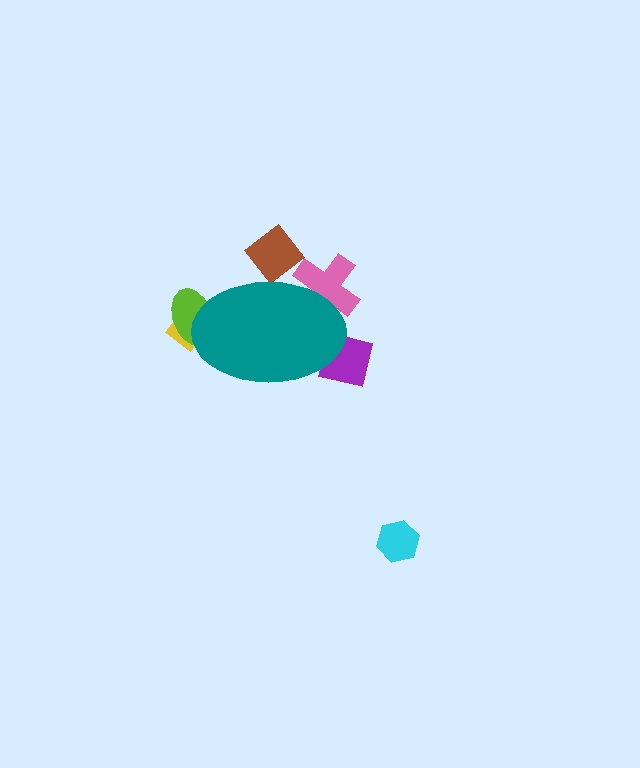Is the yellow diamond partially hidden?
Yes, the yellow diamond is partially hidden behind the teal ellipse.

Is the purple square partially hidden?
Yes, the purple square is partially hidden behind the teal ellipse.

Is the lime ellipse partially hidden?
Yes, the lime ellipse is partially hidden behind the teal ellipse.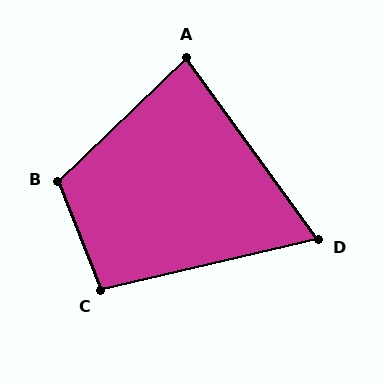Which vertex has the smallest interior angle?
D, at approximately 67 degrees.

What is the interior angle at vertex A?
Approximately 82 degrees (acute).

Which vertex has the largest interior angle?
B, at approximately 113 degrees.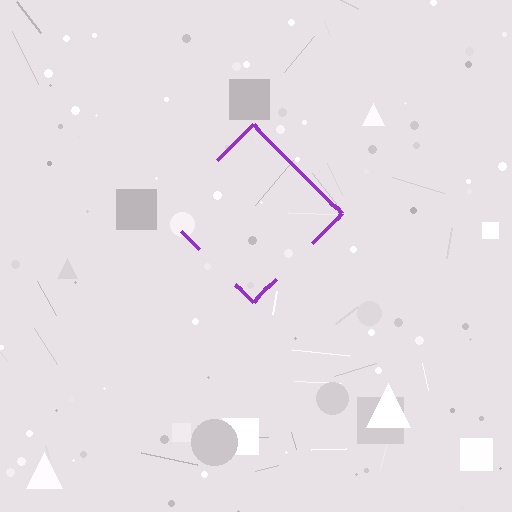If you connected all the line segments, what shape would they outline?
They would outline a diamond.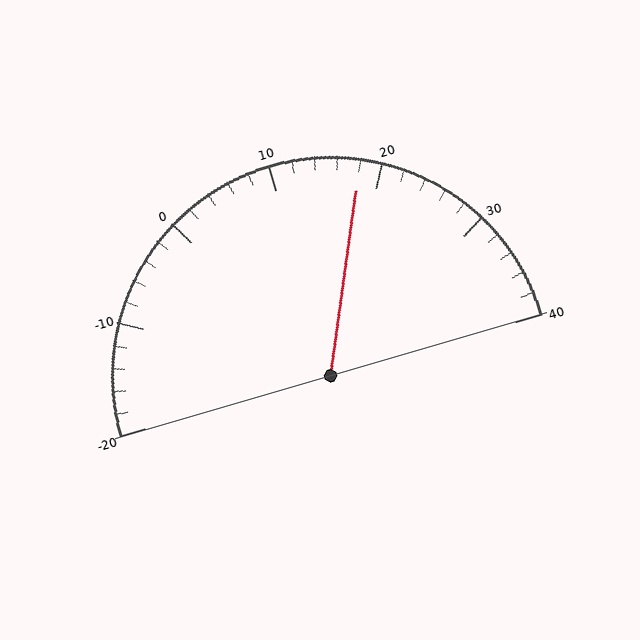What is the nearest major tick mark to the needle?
The nearest major tick mark is 20.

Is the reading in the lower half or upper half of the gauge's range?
The reading is in the upper half of the range (-20 to 40).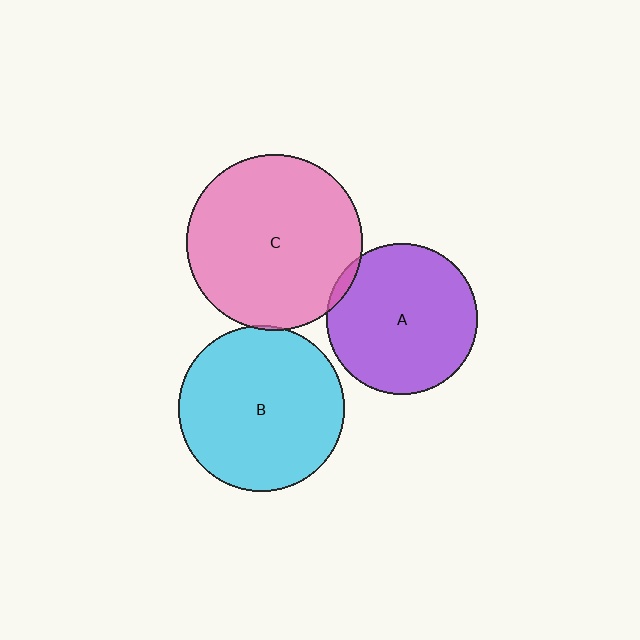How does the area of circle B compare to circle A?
Approximately 1.2 times.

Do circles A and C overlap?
Yes.